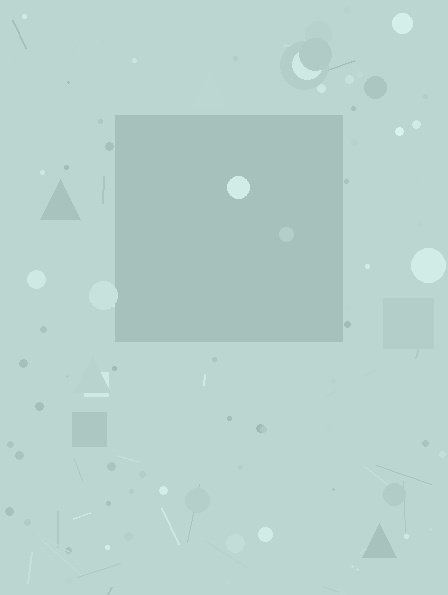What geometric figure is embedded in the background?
A square is embedded in the background.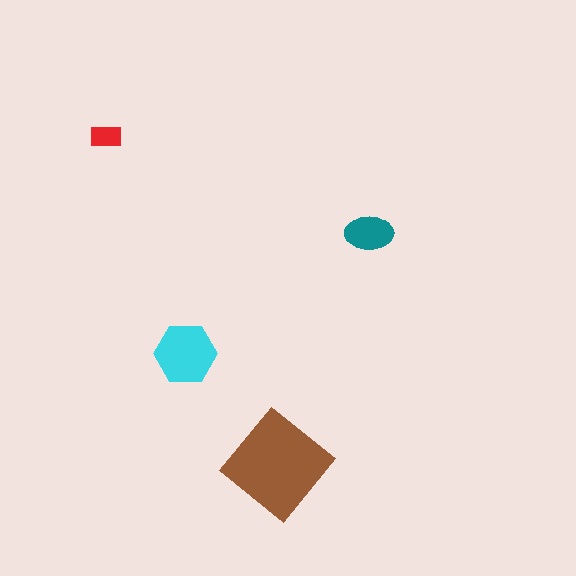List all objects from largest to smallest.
The brown diamond, the cyan hexagon, the teal ellipse, the red rectangle.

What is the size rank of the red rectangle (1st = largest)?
4th.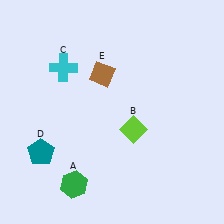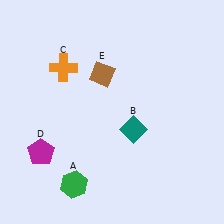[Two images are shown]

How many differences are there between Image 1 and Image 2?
There are 3 differences between the two images.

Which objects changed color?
B changed from lime to teal. C changed from cyan to orange. D changed from teal to magenta.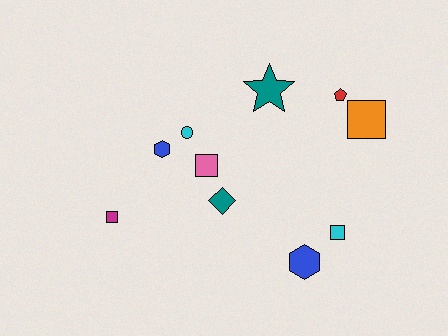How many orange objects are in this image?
There is 1 orange object.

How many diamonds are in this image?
There is 1 diamond.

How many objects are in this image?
There are 10 objects.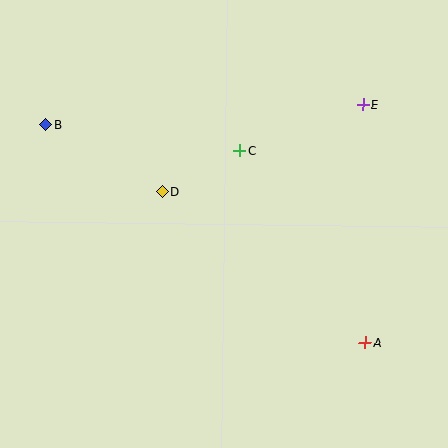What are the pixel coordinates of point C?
Point C is at (239, 151).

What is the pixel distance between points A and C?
The distance between A and C is 229 pixels.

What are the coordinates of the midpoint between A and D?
The midpoint between A and D is at (264, 267).